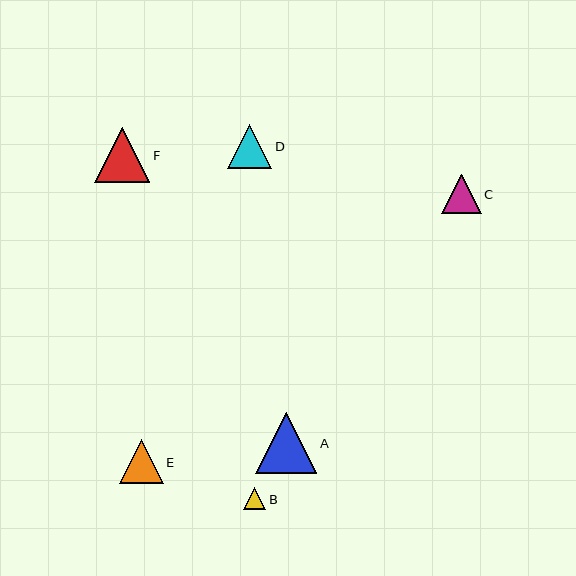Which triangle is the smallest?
Triangle B is the smallest with a size of approximately 23 pixels.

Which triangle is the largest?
Triangle A is the largest with a size of approximately 61 pixels.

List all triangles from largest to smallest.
From largest to smallest: A, F, D, E, C, B.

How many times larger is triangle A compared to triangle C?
Triangle A is approximately 1.5 times the size of triangle C.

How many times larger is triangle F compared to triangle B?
Triangle F is approximately 2.4 times the size of triangle B.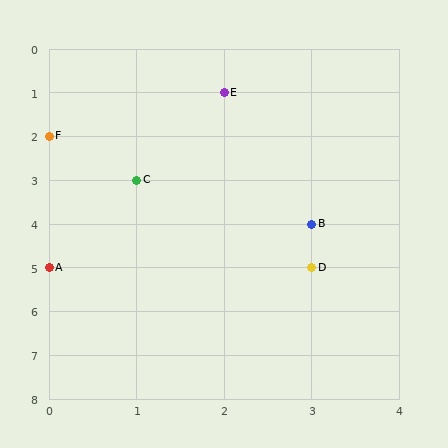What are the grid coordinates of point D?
Point D is at grid coordinates (3, 5).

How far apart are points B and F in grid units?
Points B and F are 3 columns and 2 rows apart (about 3.6 grid units diagonally).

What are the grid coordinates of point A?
Point A is at grid coordinates (0, 5).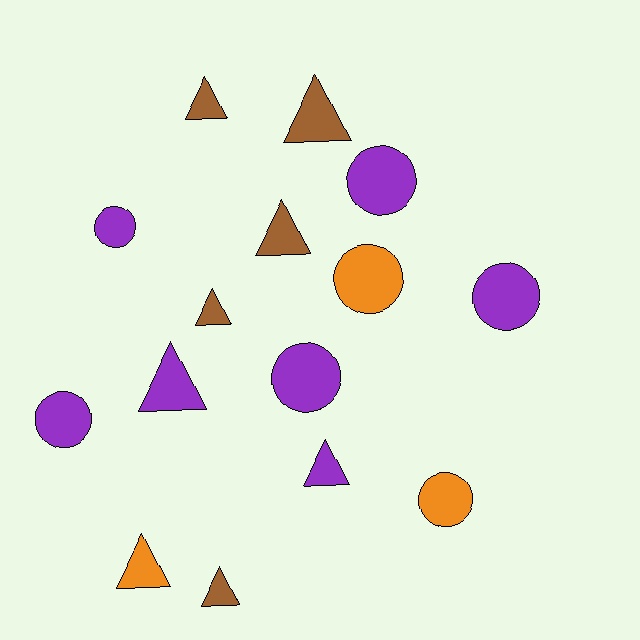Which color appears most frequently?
Purple, with 7 objects.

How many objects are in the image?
There are 15 objects.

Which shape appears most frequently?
Triangle, with 8 objects.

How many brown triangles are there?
There are 5 brown triangles.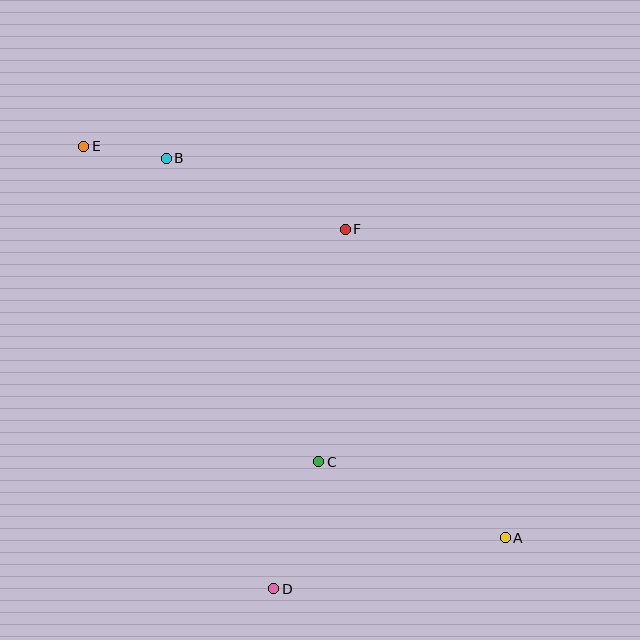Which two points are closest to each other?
Points B and E are closest to each other.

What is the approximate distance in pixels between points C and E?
The distance between C and E is approximately 393 pixels.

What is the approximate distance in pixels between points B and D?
The distance between B and D is approximately 444 pixels.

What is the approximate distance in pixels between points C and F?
The distance between C and F is approximately 234 pixels.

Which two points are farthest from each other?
Points A and E are farthest from each other.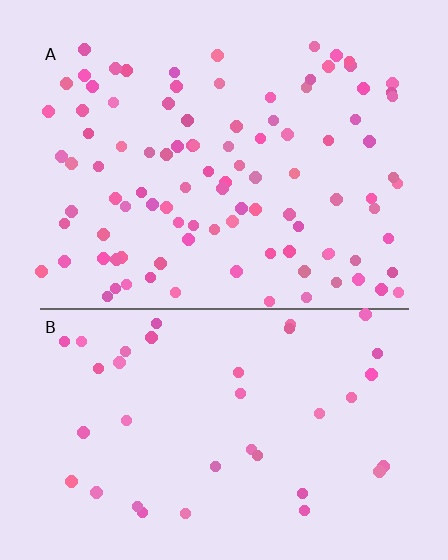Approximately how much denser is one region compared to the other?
Approximately 2.6× — region A over region B.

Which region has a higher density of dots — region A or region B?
A (the top).